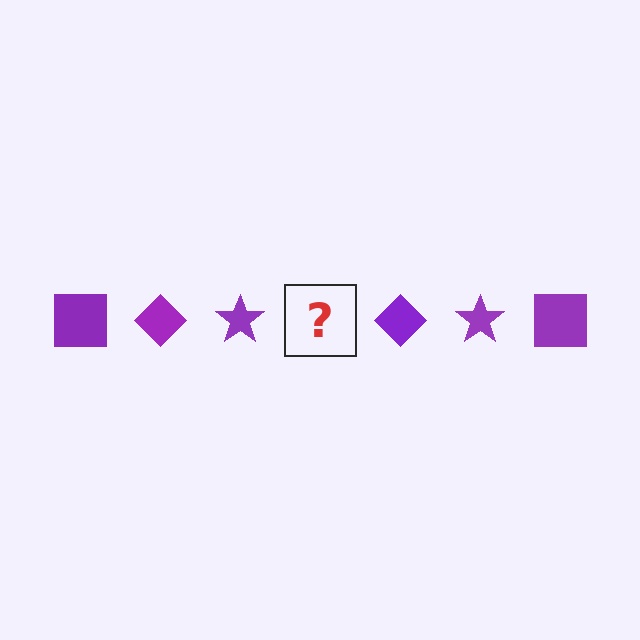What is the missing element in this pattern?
The missing element is a purple square.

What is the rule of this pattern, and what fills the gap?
The rule is that the pattern cycles through square, diamond, star shapes in purple. The gap should be filled with a purple square.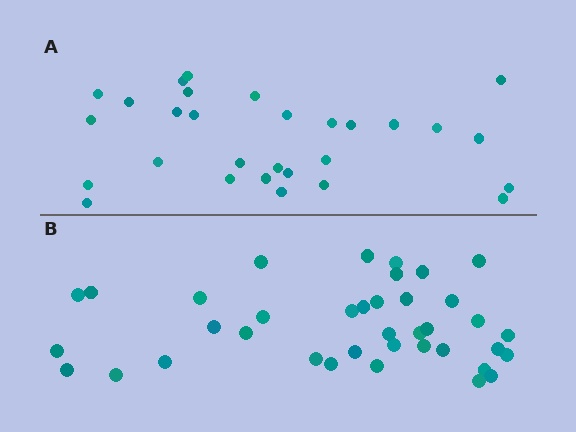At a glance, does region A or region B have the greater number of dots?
Region B (the bottom region) has more dots.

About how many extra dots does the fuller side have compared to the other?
Region B has roughly 8 or so more dots than region A.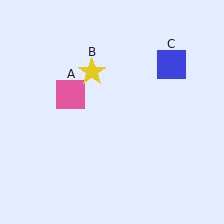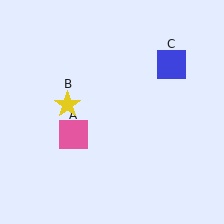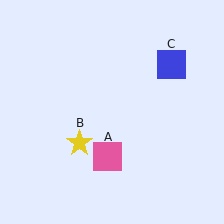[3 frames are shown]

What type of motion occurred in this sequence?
The pink square (object A), yellow star (object B) rotated counterclockwise around the center of the scene.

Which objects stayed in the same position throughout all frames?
Blue square (object C) remained stationary.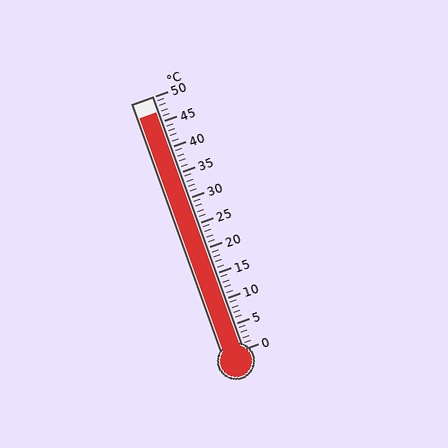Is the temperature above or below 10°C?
The temperature is above 10°C.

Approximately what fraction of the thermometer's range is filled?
The thermometer is filled to approximately 95% of its range.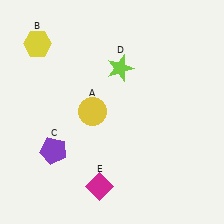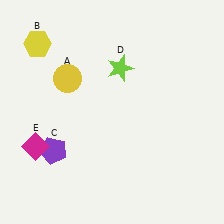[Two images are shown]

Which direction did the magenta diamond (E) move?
The magenta diamond (E) moved left.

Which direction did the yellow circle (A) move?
The yellow circle (A) moved up.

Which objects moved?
The objects that moved are: the yellow circle (A), the magenta diamond (E).